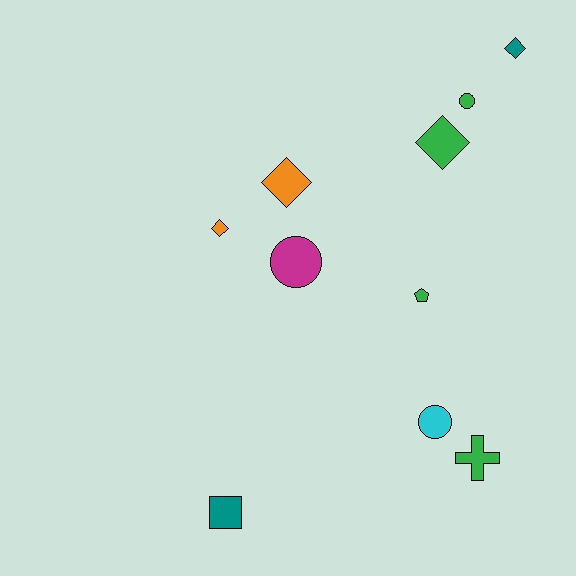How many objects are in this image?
There are 10 objects.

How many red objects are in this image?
There are no red objects.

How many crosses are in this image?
There is 1 cross.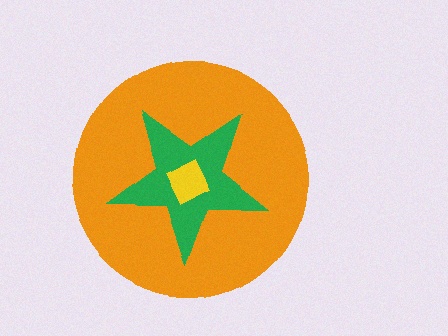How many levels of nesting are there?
3.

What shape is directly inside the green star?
The yellow square.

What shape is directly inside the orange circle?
The green star.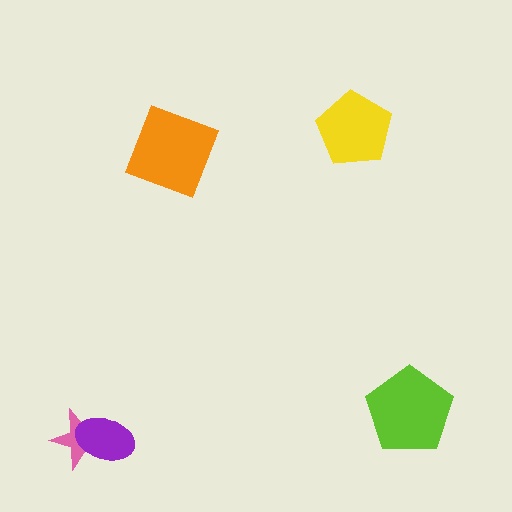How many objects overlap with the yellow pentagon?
0 objects overlap with the yellow pentagon.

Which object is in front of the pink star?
The purple ellipse is in front of the pink star.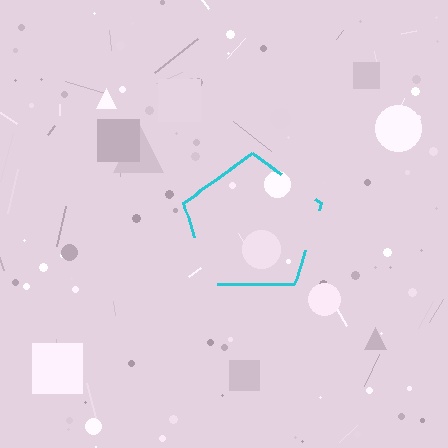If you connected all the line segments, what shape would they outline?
They would outline a pentagon.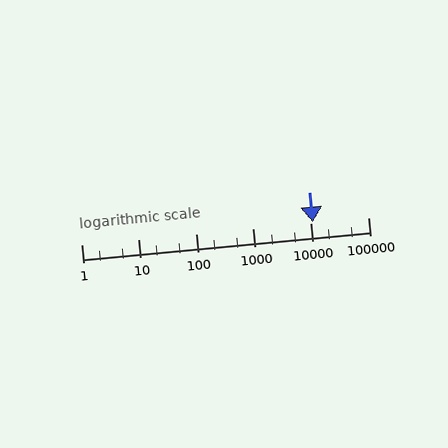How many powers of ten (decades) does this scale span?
The scale spans 5 decades, from 1 to 100000.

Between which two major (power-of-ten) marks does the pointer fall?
The pointer is between 10000 and 100000.